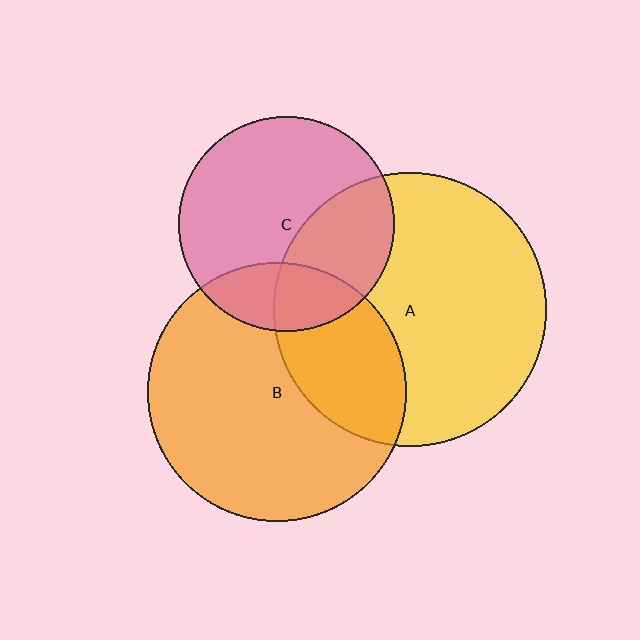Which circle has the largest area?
Circle A (yellow).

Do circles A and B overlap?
Yes.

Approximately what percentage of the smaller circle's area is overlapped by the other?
Approximately 30%.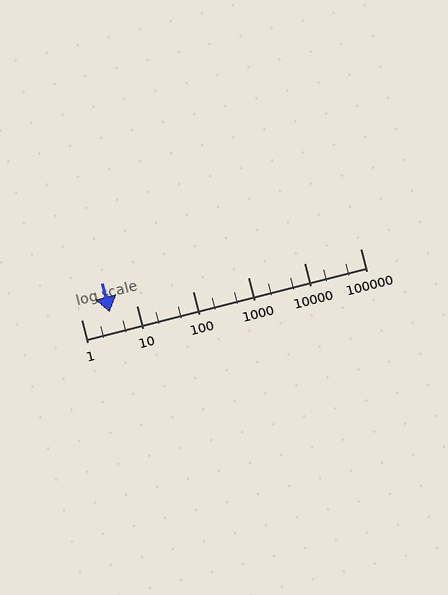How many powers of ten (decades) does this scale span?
The scale spans 5 decades, from 1 to 100000.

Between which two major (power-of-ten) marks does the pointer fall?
The pointer is between 1 and 10.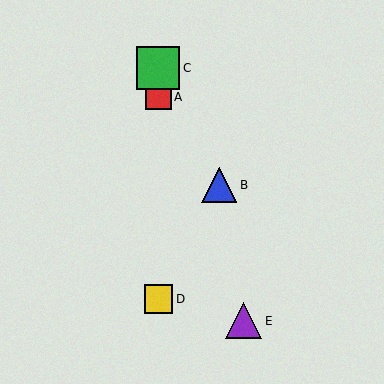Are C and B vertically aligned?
No, C is at x≈158 and B is at x≈219.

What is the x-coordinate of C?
Object C is at x≈158.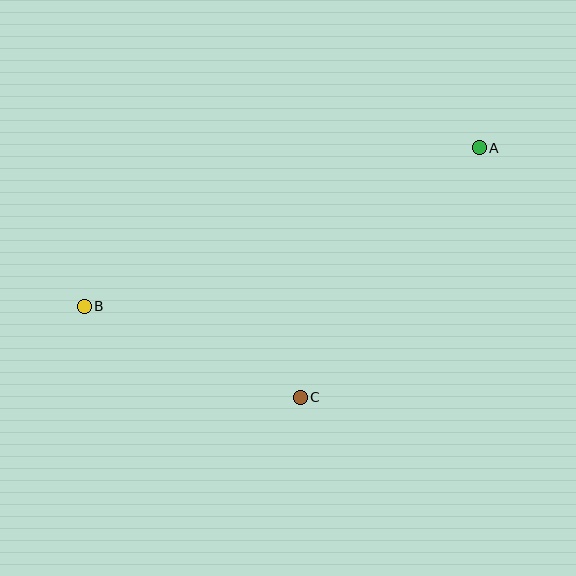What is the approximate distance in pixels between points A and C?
The distance between A and C is approximately 307 pixels.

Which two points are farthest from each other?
Points A and B are farthest from each other.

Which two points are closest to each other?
Points B and C are closest to each other.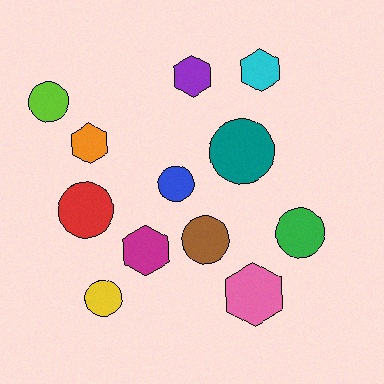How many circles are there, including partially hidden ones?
There are 7 circles.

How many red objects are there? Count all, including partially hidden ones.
There is 1 red object.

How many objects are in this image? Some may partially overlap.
There are 12 objects.